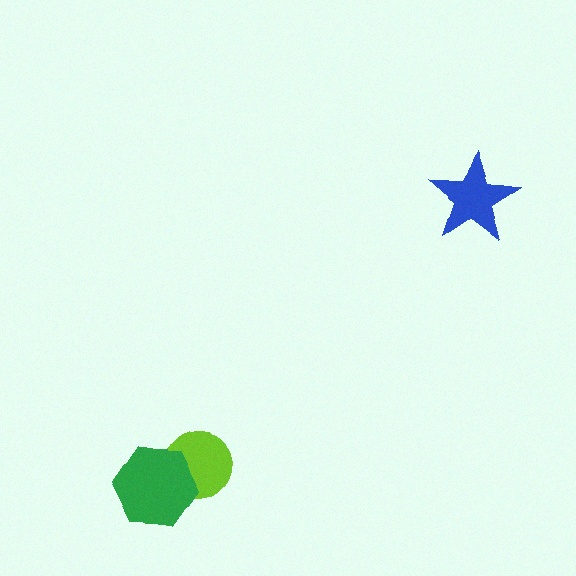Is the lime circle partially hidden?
Yes, it is partially covered by another shape.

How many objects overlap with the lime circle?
1 object overlaps with the lime circle.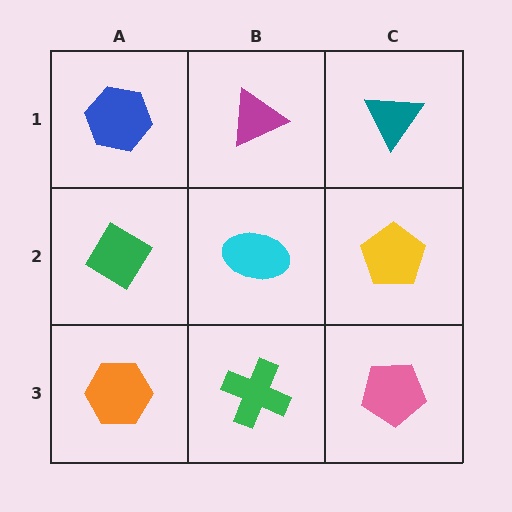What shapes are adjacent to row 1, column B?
A cyan ellipse (row 2, column B), a blue hexagon (row 1, column A), a teal triangle (row 1, column C).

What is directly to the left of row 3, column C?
A green cross.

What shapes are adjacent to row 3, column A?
A green diamond (row 2, column A), a green cross (row 3, column B).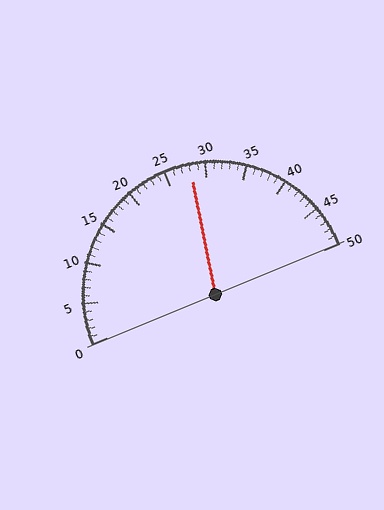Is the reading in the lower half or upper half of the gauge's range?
The reading is in the upper half of the range (0 to 50).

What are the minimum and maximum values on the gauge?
The gauge ranges from 0 to 50.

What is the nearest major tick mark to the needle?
The nearest major tick mark is 30.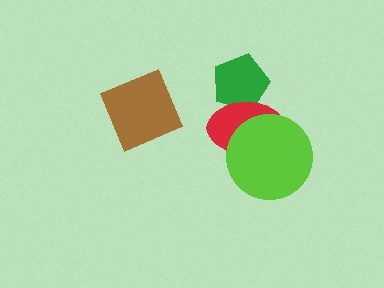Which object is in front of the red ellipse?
The lime circle is in front of the red ellipse.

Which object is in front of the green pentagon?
The red ellipse is in front of the green pentagon.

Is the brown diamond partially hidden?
No, no other shape covers it.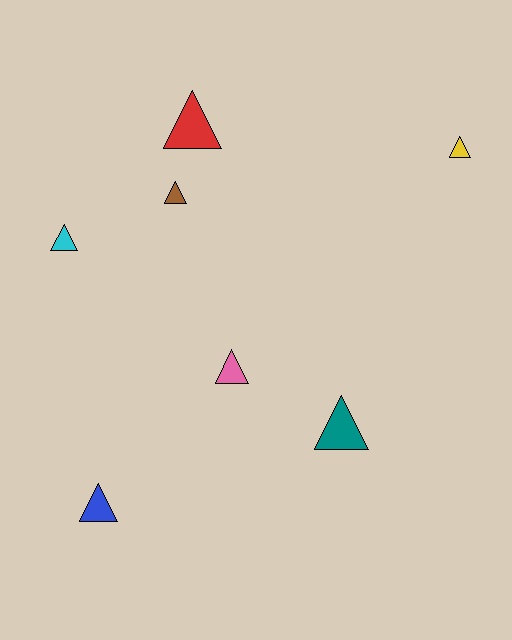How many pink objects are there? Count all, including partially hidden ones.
There is 1 pink object.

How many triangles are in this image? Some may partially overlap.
There are 7 triangles.